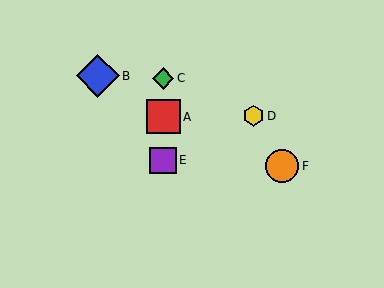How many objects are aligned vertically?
3 objects (A, C, E) are aligned vertically.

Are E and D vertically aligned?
No, E is at x≈163 and D is at x≈253.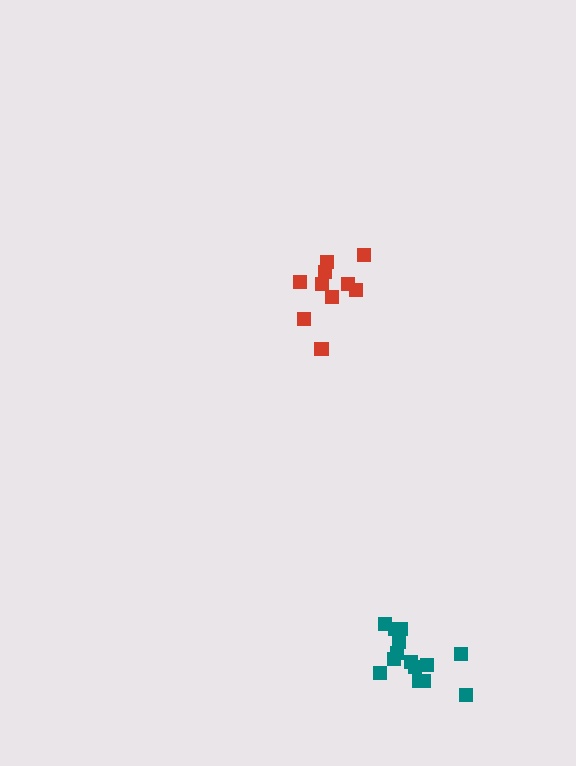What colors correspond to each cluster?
The clusters are colored: teal, red.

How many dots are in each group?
Group 1: 14 dots, Group 2: 10 dots (24 total).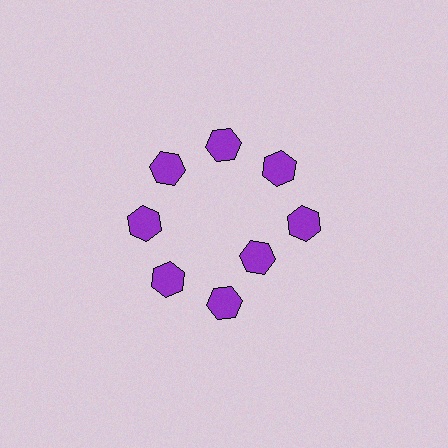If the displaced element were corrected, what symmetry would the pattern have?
It would have 8-fold rotational symmetry — the pattern would map onto itself every 45 degrees.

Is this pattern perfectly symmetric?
No. The 8 purple hexagons are arranged in a ring, but one element near the 4 o'clock position is pulled inward toward the center, breaking the 8-fold rotational symmetry.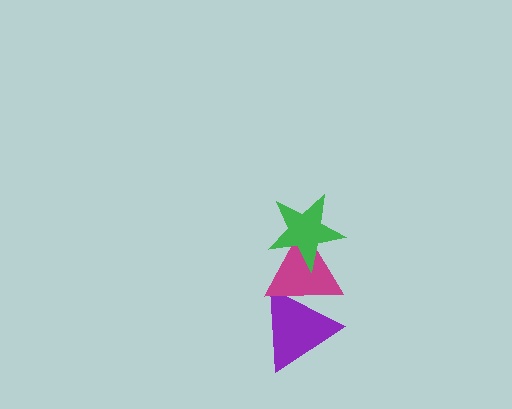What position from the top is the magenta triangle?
The magenta triangle is 2nd from the top.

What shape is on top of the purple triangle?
The magenta triangle is on top of the purple triangle.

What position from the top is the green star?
The green star is 1st from the top.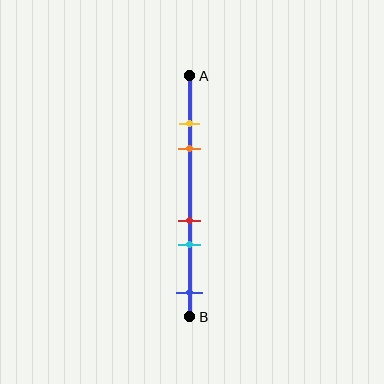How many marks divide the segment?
There are 5 marks dividing the segment.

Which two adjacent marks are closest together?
The yellow and orange marks are the closest adjacent pair.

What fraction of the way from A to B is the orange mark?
The orange mark is approximately 30% (0.3) of the way from A to B.